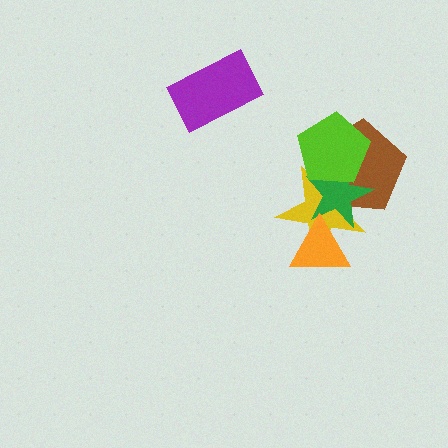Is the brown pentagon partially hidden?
Yes, it is partially covered by another shape.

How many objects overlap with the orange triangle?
2 objects overlap with the orange triangle.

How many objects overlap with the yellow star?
4 objects overlap with the yellow star.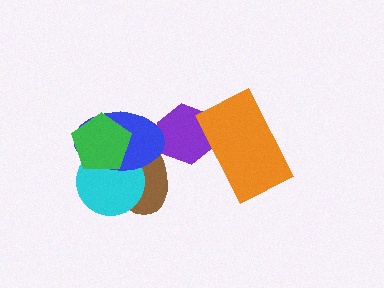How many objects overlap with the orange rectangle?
1 object overlaps with the orange rectangle.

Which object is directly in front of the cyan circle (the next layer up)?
The blue ellipse is directly in front of the cyan circle.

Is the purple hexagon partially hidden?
Yes, it is partially covered by another shape.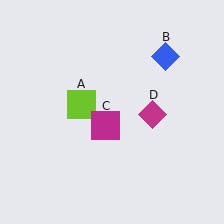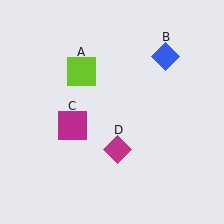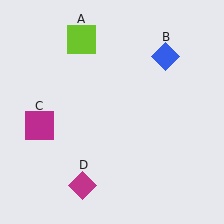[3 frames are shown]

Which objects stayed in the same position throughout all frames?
Blue diamond (object B) remained stationary.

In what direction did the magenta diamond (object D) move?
The magenta diamond (object D) moved down and to the left.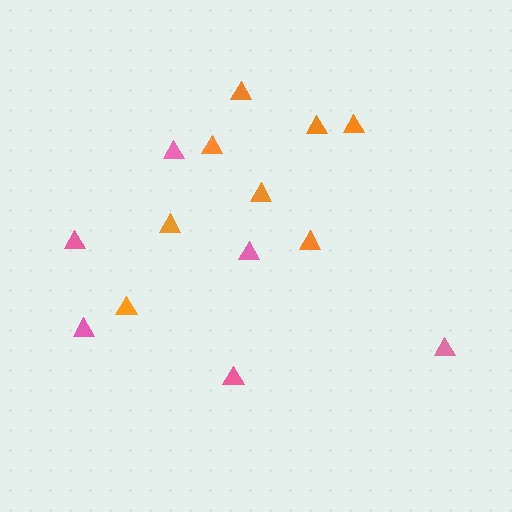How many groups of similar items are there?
There are 2 groups: one group of pink triangles (6) and one group of orange triangles (8).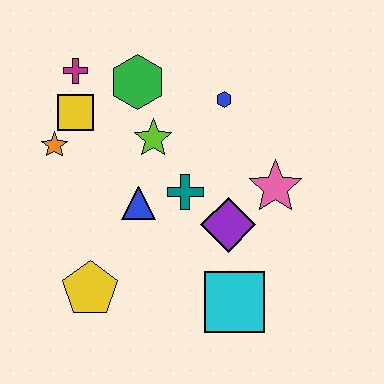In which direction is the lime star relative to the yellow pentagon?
The lime star is above the yellow pentagon.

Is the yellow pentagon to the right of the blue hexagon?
No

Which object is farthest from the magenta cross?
The cyan square is farthest from the magenta cross.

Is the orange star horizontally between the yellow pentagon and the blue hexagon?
No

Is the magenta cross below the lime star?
No